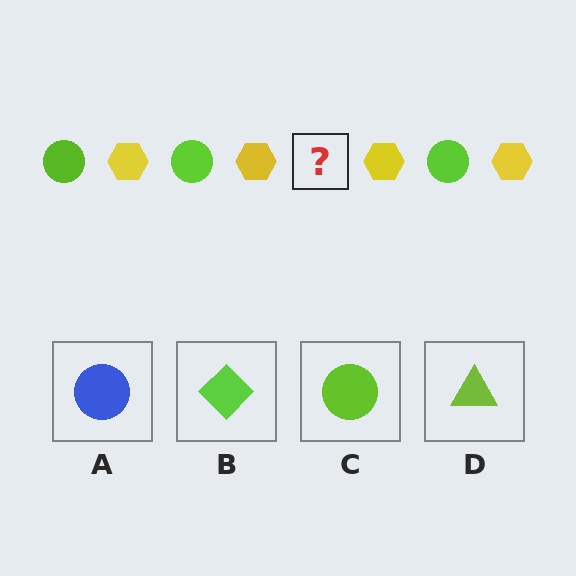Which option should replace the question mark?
Option C.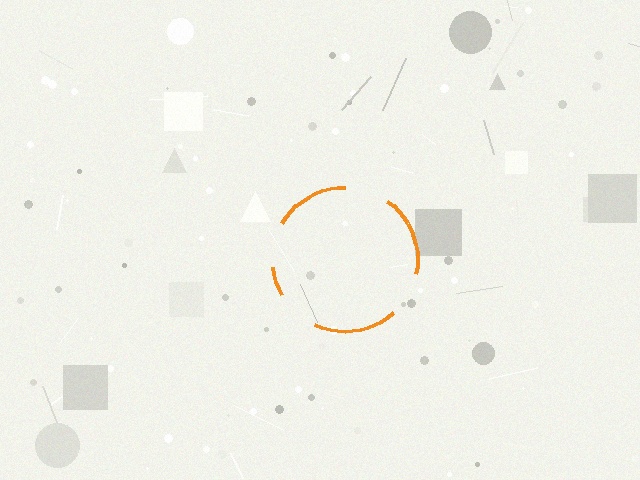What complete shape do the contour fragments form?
The contour fragments form a circle.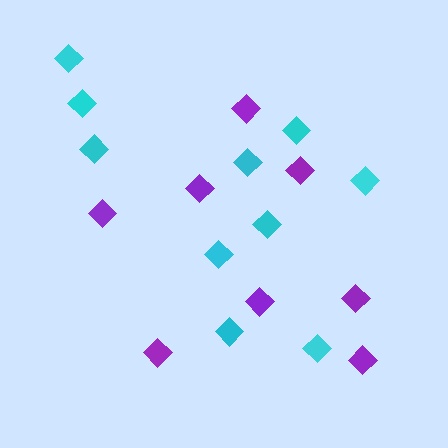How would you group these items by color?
There are 2 groups: one group of cyan diamonds (10) and one group of purple diamonds (8).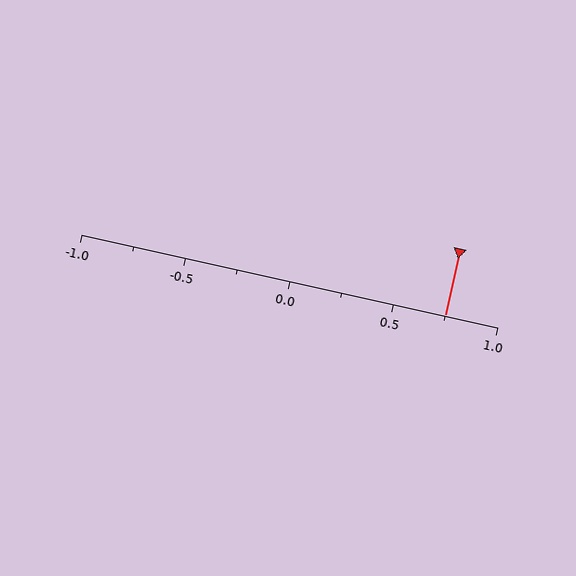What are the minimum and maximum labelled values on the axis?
The axis runs from -1.0 to 1.0.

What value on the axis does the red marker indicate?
The marker indicates approximately 0.75.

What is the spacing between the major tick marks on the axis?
The major ticks are spaced 0.5 apart.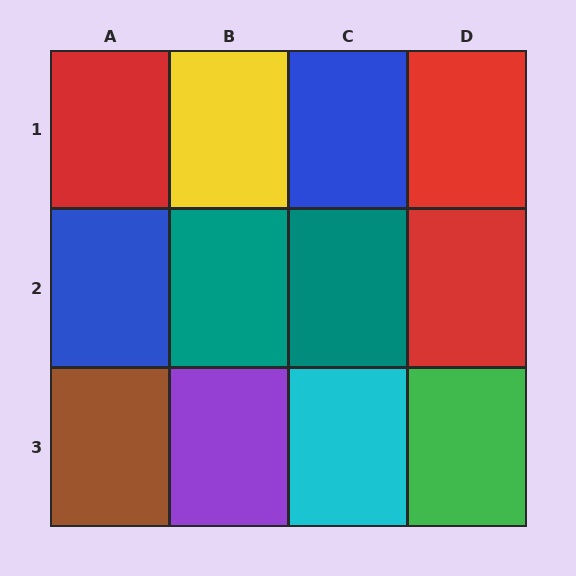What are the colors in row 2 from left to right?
Blue, teal, teal, red.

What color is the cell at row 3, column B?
Purple.